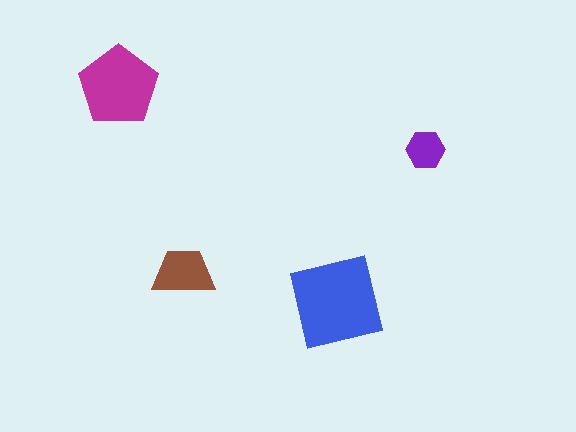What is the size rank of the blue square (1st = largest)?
1st.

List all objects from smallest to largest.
The purple hexagon, the brown trapezoid, the magenta pentagon, the blue square.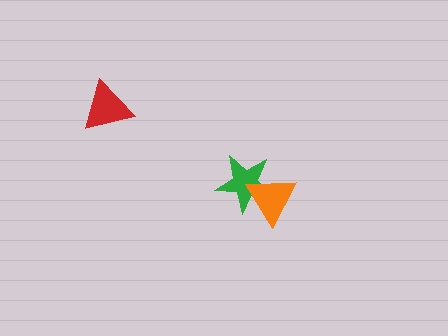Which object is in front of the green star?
The orange triangle is in front of the green star.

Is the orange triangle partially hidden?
No, no other shape covers it.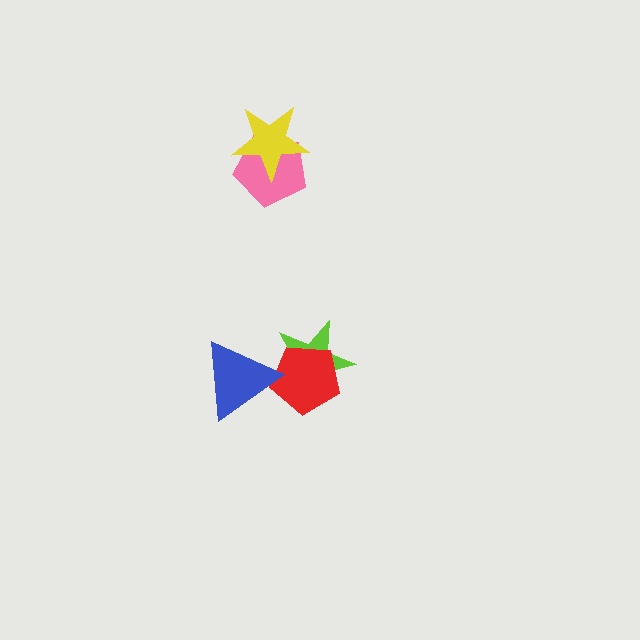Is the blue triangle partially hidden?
No, no other shape covers it.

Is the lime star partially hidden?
Yes, it is partially covered by another shape.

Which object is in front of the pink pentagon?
The yellow star is in front of the pink pentagon.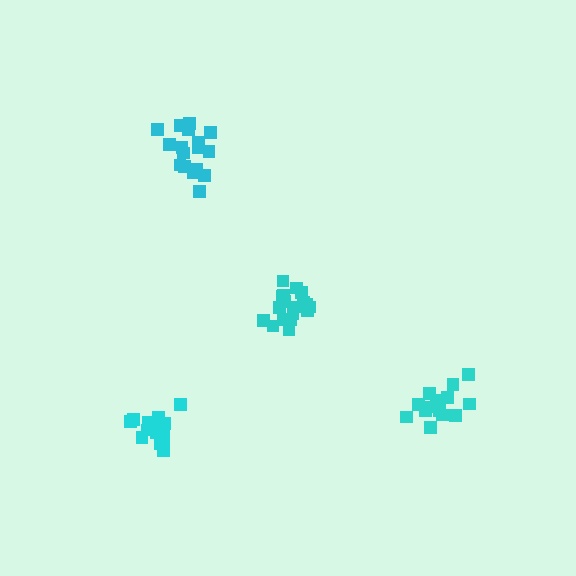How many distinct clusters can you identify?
There are 4 distinct clusters.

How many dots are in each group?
Group 1: 18 dots, Group 2: 18 dots, Group 3: 15 dots, Group 4: 17 dots (68 total).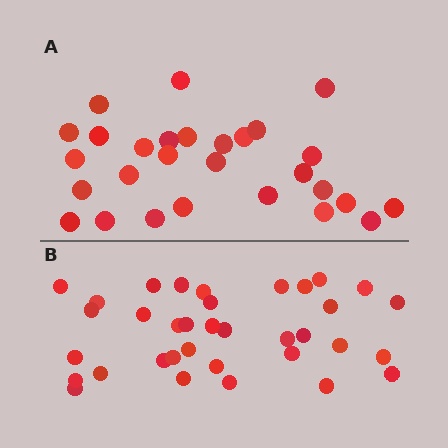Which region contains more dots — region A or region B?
Region B (the bottom region) has more dots.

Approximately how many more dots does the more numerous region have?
Region B has roughly 8 or so more dots than region A.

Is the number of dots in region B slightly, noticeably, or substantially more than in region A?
Region B has noticeably more, but not dramatically so. The ratio is roughly 1.2 to 1.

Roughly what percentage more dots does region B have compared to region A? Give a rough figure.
About 25% more.